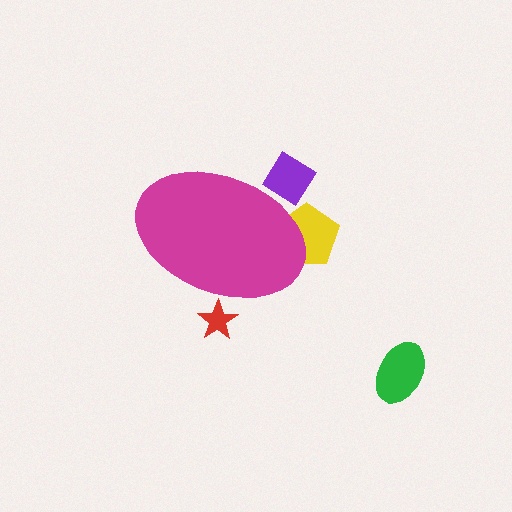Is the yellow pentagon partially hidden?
Yes, the yellow pentagon is partially hidden behind the magenta ellipse.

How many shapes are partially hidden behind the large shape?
3 shapes are partially hidden.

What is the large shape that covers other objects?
A magenta ellipse.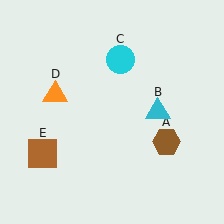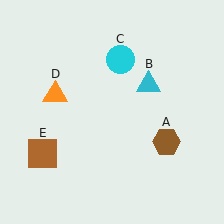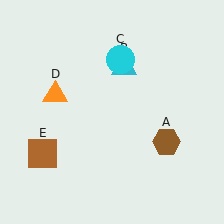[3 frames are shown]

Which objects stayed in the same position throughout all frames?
Brown hexagon (object A) and cyan circle (object C) and orange triangle (object D) and brown square (object E) remained stationary.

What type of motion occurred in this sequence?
The cyan triangle (object B) rotated counterclockwise around the center of the scene.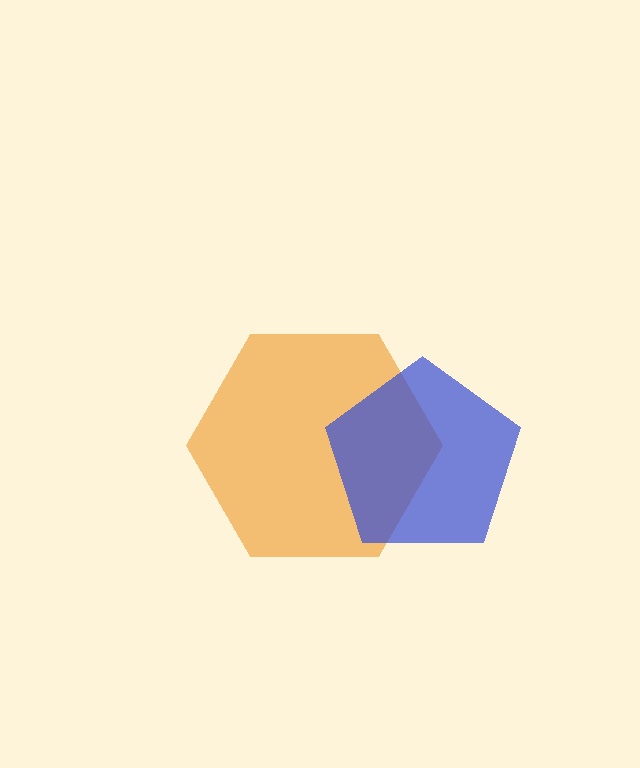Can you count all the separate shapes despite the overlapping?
Yes, there are 2 separate shapes.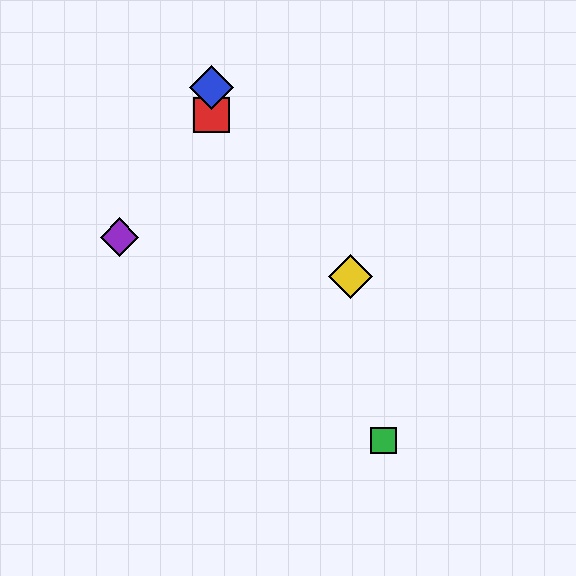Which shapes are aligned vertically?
The red square, the blue diamond are aligned vertically.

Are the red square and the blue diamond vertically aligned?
Yes, both are at x≈211.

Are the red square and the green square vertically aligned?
No, the red square is at x≈211 and the green square is at x≈384.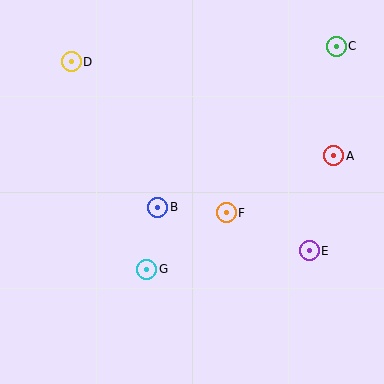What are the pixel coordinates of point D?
Point D is at (71, 62).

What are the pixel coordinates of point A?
Point A is at (334, 156).